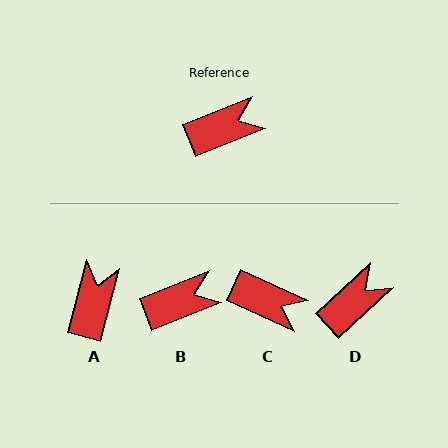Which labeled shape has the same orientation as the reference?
B.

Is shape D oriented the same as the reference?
No, it is off by about 21 degrees.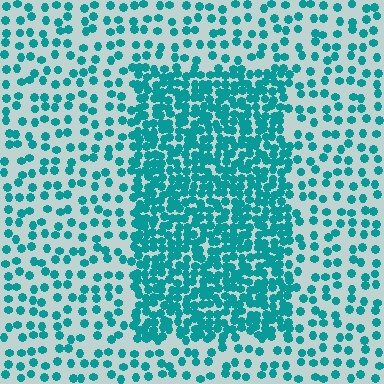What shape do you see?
I see a rectangle.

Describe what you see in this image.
The image contains small teal elements arranged at two different densities. A rectangle-shaped region is visible where the elements are more densely packed than the surrounding area.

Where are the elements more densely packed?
The elements are more densely packed inside the rectangle boundary.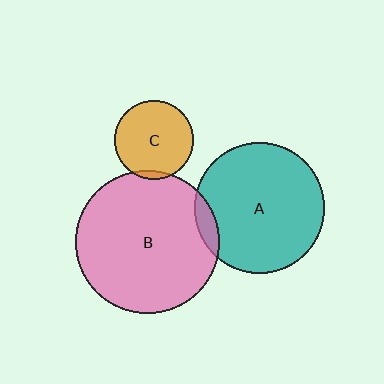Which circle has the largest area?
Circle B (pink).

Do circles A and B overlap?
Yes.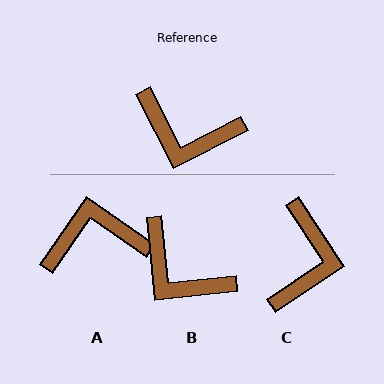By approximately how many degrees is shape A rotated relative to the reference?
Approximately 152 degrees clockwise.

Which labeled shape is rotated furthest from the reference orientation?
A, about 152 degrees away.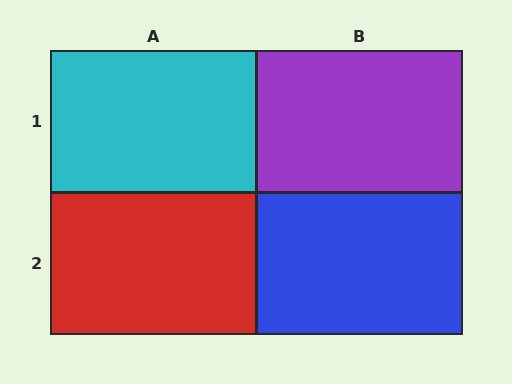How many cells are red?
1 cell is red.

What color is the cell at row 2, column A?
Red.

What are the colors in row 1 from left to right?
Cyan, purple.